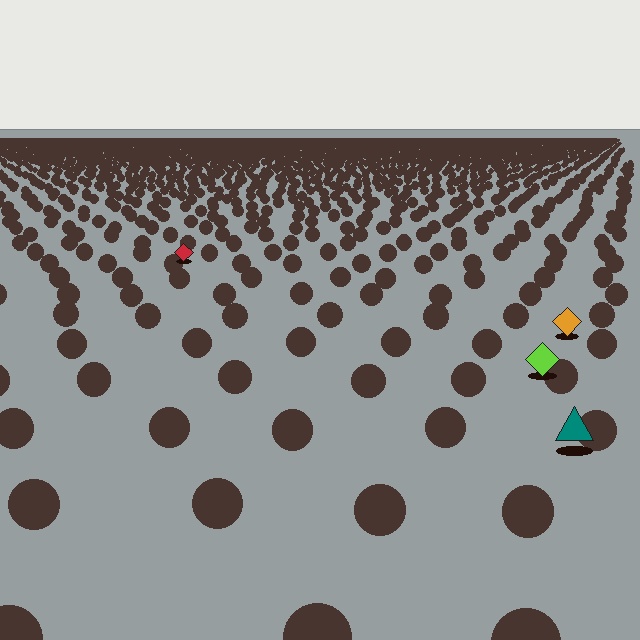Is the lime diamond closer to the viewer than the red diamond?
Yes. The lime diamond is closer — you can tell from the texture gradient: the ground texture is coarser near it.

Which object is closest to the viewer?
The teal triangle is closest. The texture marks near it are larger and more spread out.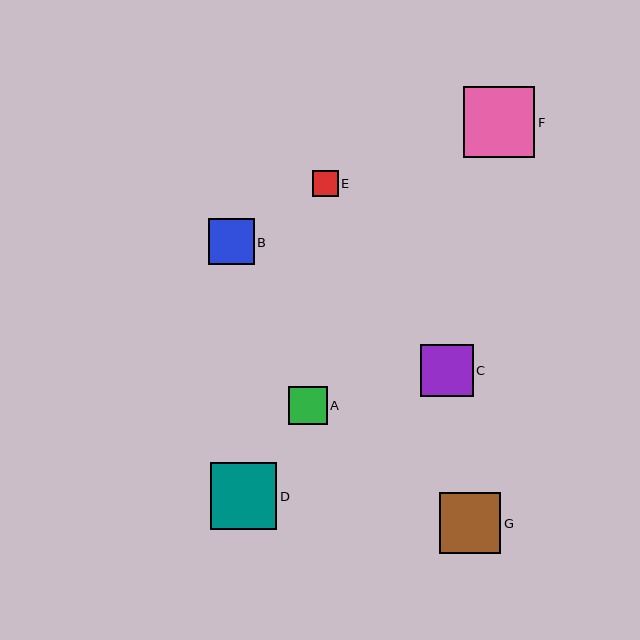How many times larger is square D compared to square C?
Square D is approximately 1.3 times the size of square C.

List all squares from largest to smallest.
From largest to smallest: F, D, G, C, B, A, E.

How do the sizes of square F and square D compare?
Square F and square D are approximately the same size.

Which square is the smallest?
Square E is the smallest with a size of approximately 26 pixels.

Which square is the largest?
Square F is the largest with a size of approximately 72 pixels.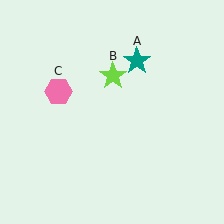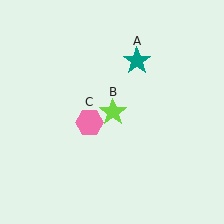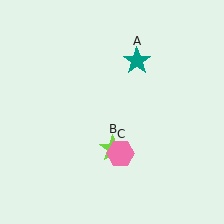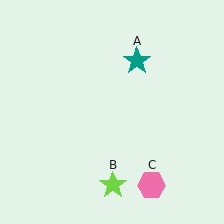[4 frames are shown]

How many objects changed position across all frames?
2 objects changed position: lime star (object B), pink hexagon (object C).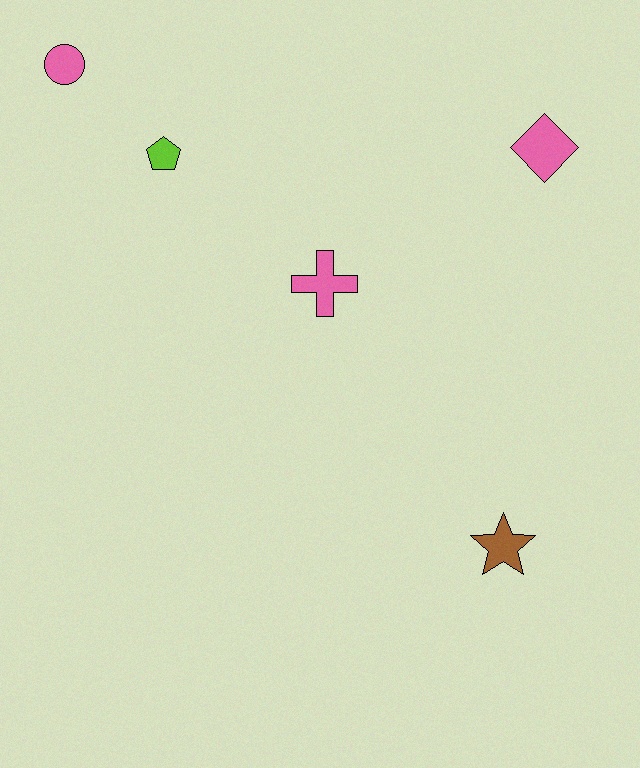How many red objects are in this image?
There are no red objects.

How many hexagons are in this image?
There are no hexagons.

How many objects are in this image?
There are 5 objects.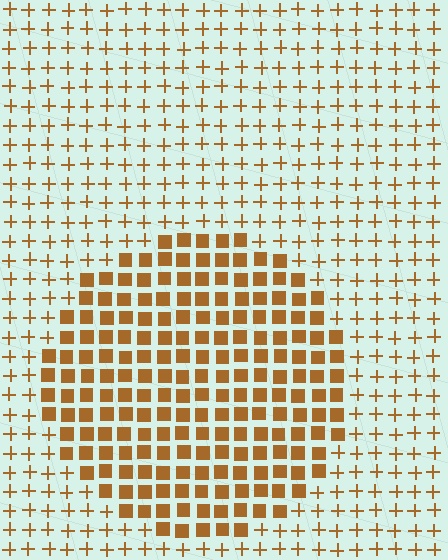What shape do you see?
I see a circle.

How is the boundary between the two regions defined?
The boundary is defined by a change in element shape: squares inside vs. plus signs outside. All elements share the same color and spacing.